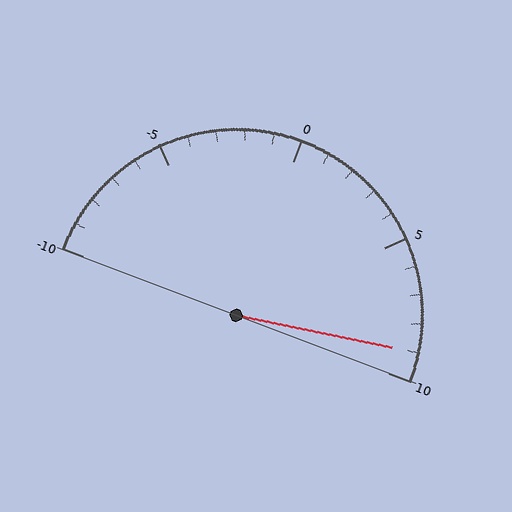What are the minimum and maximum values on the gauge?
The gauge ranges from -10 to 10.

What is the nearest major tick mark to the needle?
The nearest major tick mark is 10.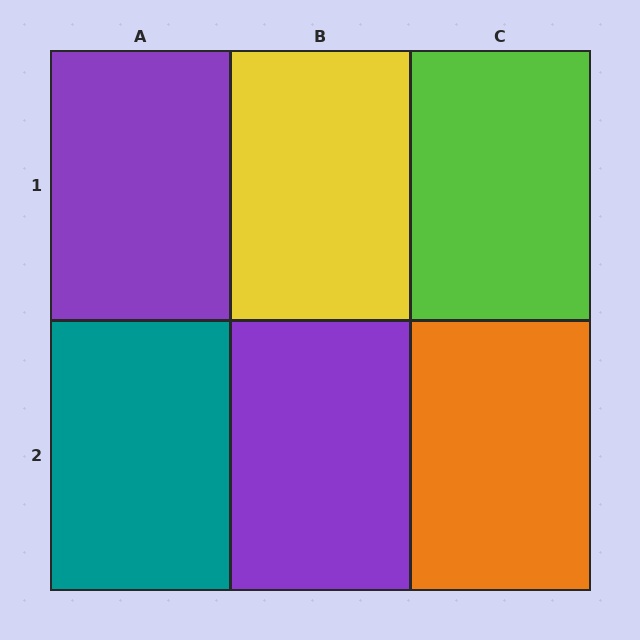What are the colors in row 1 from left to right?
Purple, yellow, lime.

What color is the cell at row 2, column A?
Teal.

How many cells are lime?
1 cell is lime.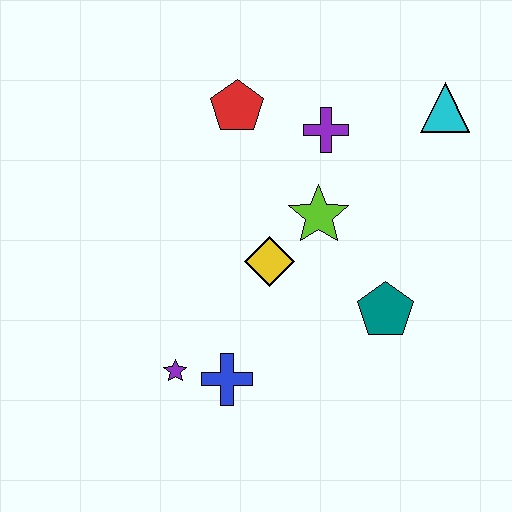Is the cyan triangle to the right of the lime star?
Yes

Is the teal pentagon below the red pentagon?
Yes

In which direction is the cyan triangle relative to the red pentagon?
The cyan triangle is to the right of the red pentagon.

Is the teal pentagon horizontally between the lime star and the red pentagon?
No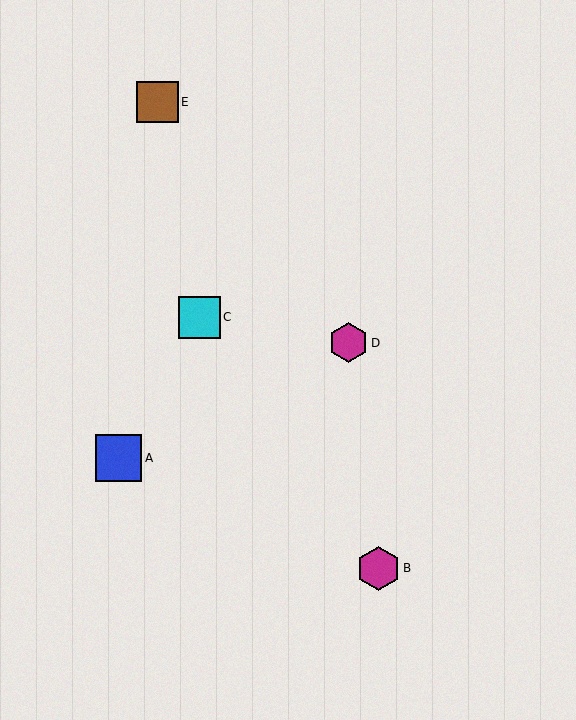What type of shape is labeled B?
Shape B is a magenta hexagon.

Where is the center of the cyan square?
The center of the cyan square is at (199, 317).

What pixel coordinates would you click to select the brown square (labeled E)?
Click at (157, 102) to select the brown square E.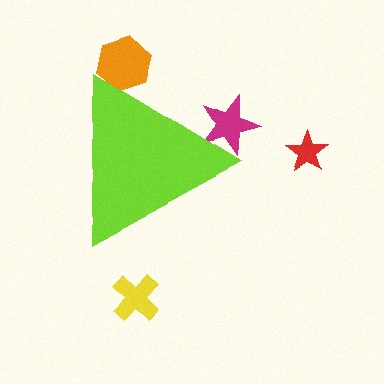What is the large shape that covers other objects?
A lime triangle.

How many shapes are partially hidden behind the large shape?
2 shapes are partially hidden.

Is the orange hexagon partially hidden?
Yes, the orange hexagon is partially hidden behind the lime triangle.